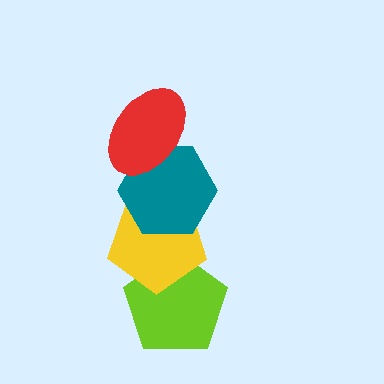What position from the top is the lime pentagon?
The lime pentagon is 4th from the top.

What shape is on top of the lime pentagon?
The yellow pentagon is on top of the lime pentagon.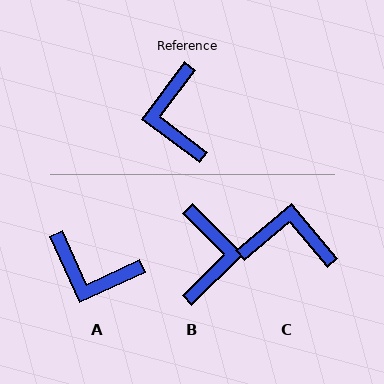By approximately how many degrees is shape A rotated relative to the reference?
Approximately 61 degrees counter-clockwise.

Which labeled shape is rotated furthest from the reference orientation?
B, about 172 degrees away.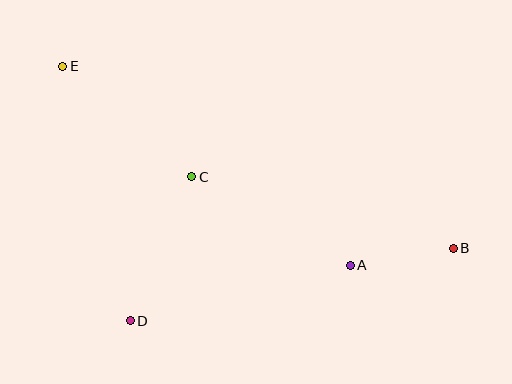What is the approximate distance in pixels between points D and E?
The distance between D and E is approximately 263 pixels.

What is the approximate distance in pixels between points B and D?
The distance between B and D is approximately 331 pixels.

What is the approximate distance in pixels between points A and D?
The distance between A and D is approximately 227 pixels.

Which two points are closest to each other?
Points A and B are closest to each other.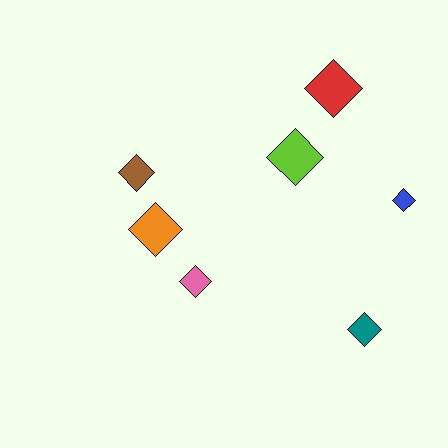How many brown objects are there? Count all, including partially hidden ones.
There is 1 brown object.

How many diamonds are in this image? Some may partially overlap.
There are 7 diamonds.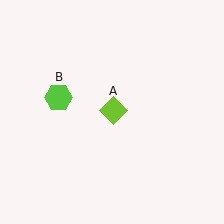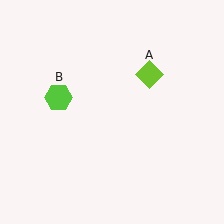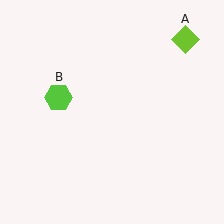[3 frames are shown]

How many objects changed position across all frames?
1 object changed position: lime diamond (object A).